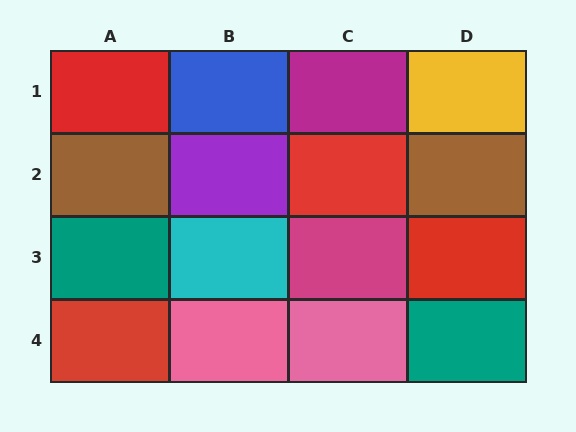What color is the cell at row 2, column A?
Brown.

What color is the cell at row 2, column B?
Purple.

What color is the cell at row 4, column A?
Red.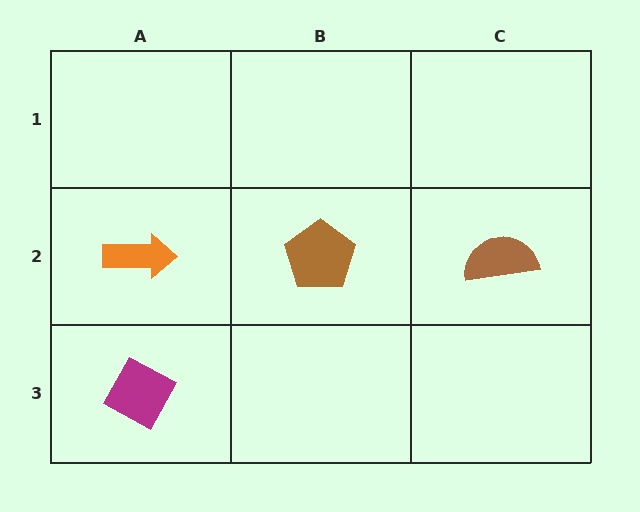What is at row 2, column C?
A brown semicircle.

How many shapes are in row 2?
3 shapes.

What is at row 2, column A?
An orange arrow.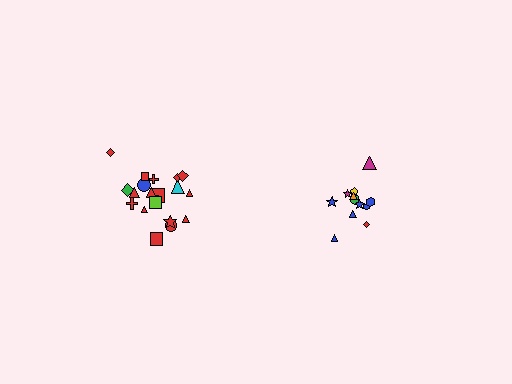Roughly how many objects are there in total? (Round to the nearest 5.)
Roughly 35 objects in total.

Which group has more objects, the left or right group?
The left group.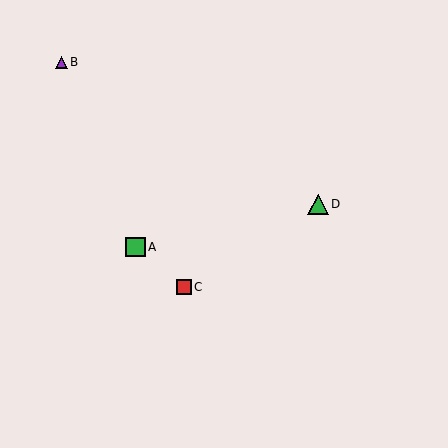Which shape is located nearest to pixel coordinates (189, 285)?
The red square (labeled C) at (184, 287) is nearest to that location.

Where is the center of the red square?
The center of the red square is at (184, 287).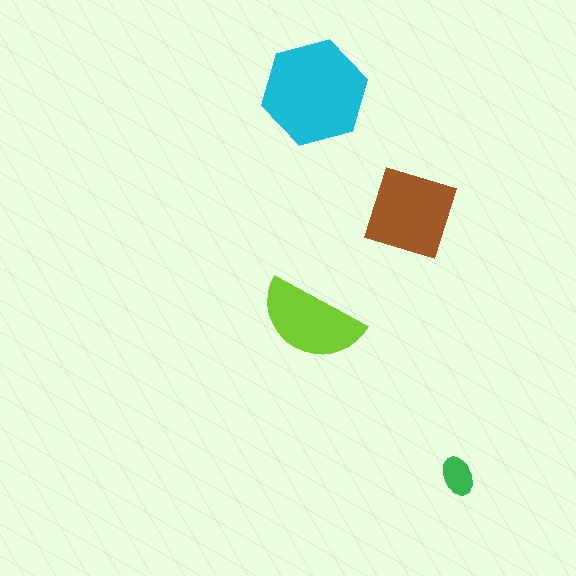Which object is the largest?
The cyan hexagon.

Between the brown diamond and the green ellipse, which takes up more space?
The brown diamond.